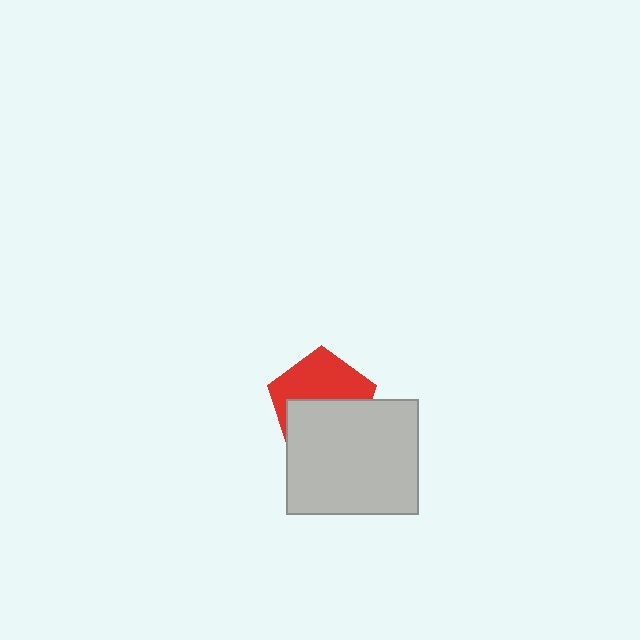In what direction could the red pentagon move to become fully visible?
The red pentagon could move up. That would shift it out from behind the light gray rectangle entirely.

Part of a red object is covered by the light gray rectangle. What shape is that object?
It is a pentagon.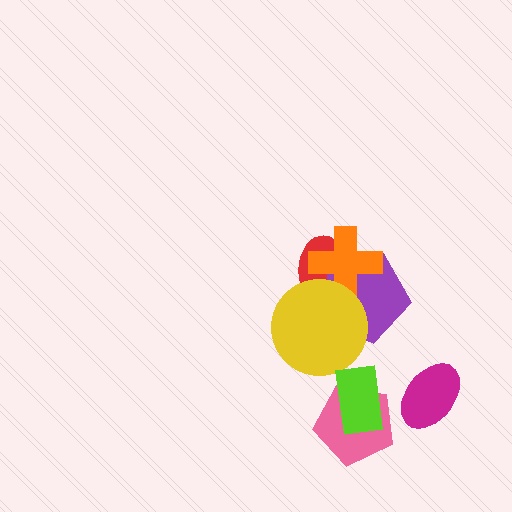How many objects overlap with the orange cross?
3 objects overlap with the orange cross.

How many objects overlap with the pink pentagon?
1 object overlaps with the pink pentagon.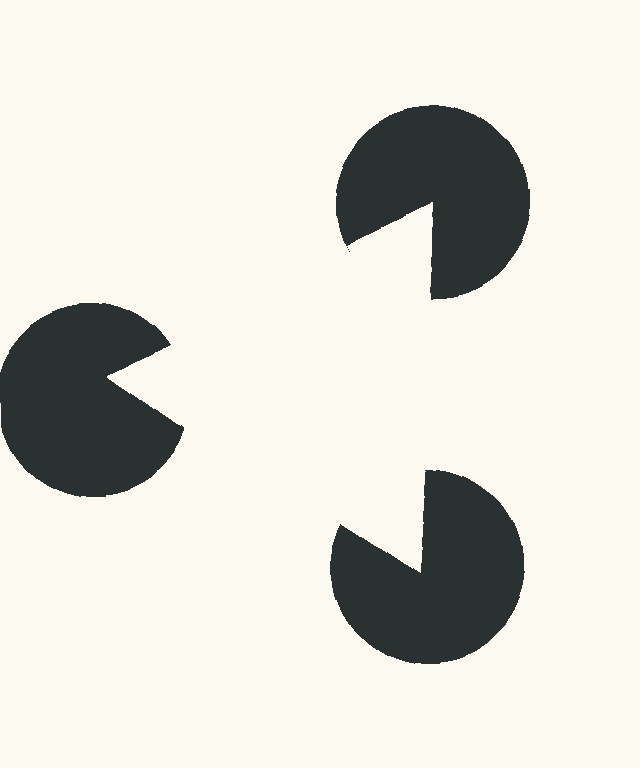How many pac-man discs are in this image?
There are 3 — one at each vertex of the illusory triangle.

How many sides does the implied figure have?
3 sides.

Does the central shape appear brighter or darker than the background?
It typically appears slightly brighter than the background, even though no actual brightness change is drawn.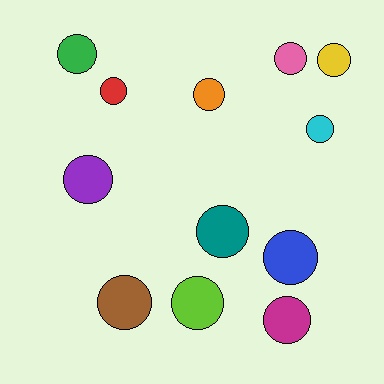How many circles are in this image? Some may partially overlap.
There are 12 circles.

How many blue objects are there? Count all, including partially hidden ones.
There is 1 blue object.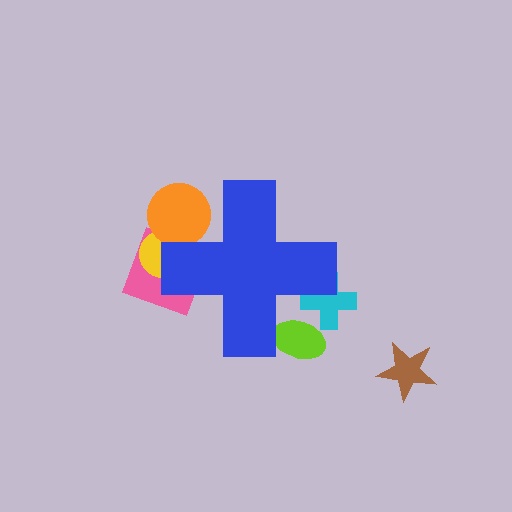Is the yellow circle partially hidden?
Yes, the yellow circle is partially hidden behind the blue cross.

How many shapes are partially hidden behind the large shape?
5 shapes are partially hidden.